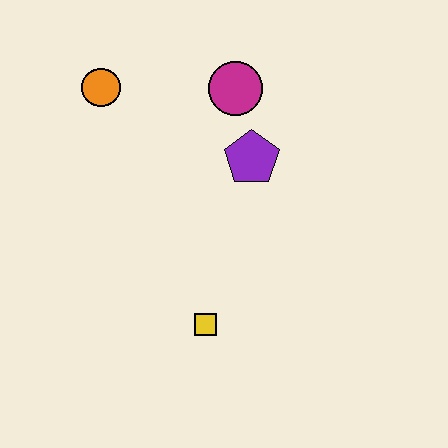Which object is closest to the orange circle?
The magenta circle is closest to the orange circle.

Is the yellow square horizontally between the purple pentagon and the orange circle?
Yes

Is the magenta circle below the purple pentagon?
No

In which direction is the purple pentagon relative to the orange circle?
The purple pentagon is to the right of the orange circle.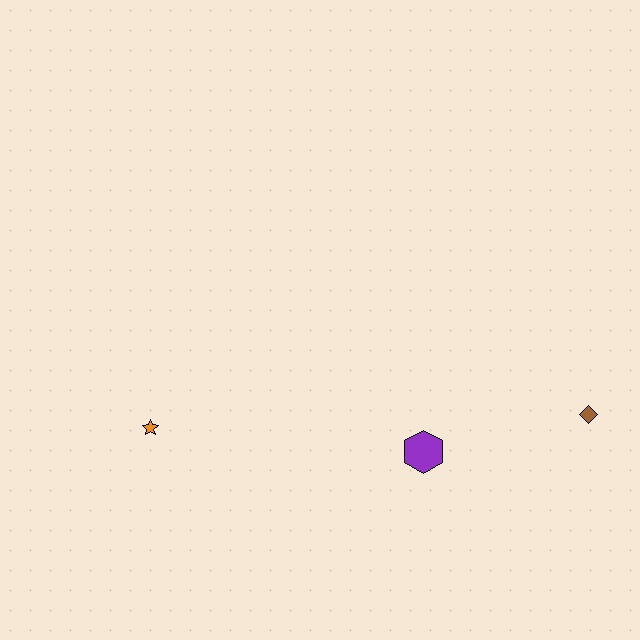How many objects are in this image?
There are 3 objects.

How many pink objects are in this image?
There are no pink objects.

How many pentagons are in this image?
There are no pentagons.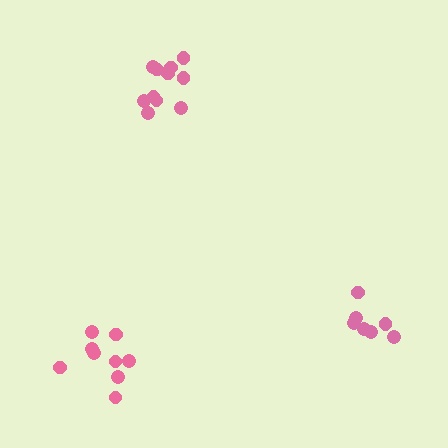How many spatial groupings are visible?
There are 3 spatial groupings.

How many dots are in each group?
Group 1: 11 dots, Group 2: 7 dots, Group 3: 9 dots (27 total).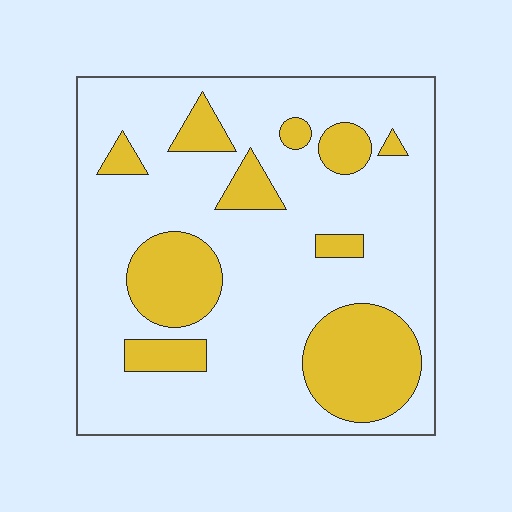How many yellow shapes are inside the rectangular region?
10.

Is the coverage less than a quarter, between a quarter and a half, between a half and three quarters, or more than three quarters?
Less than a quarter.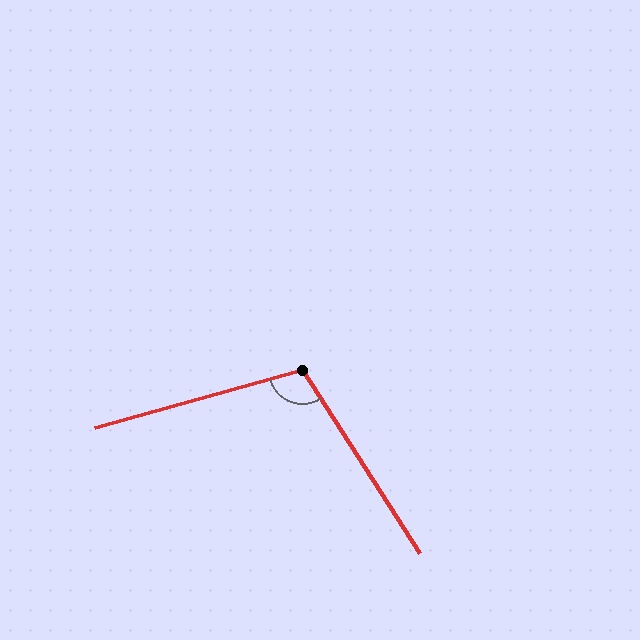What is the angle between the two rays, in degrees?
Approximately 107 degrees.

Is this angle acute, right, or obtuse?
It is obtuse.